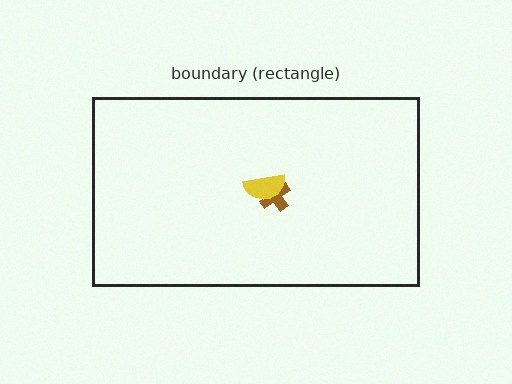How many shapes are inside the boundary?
2 inside, 0 outside.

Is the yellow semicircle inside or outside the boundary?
Inside.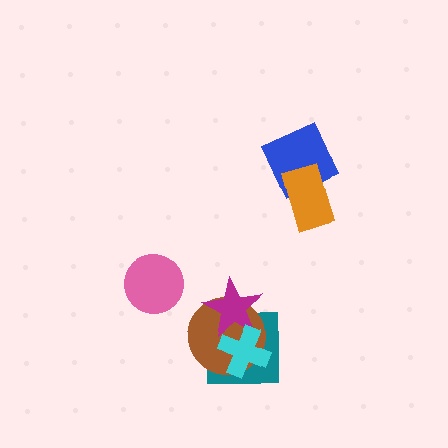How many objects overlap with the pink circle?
0 objects overlap with the pink circle.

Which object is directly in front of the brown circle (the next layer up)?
The magenta star is directly in front of the brown circle.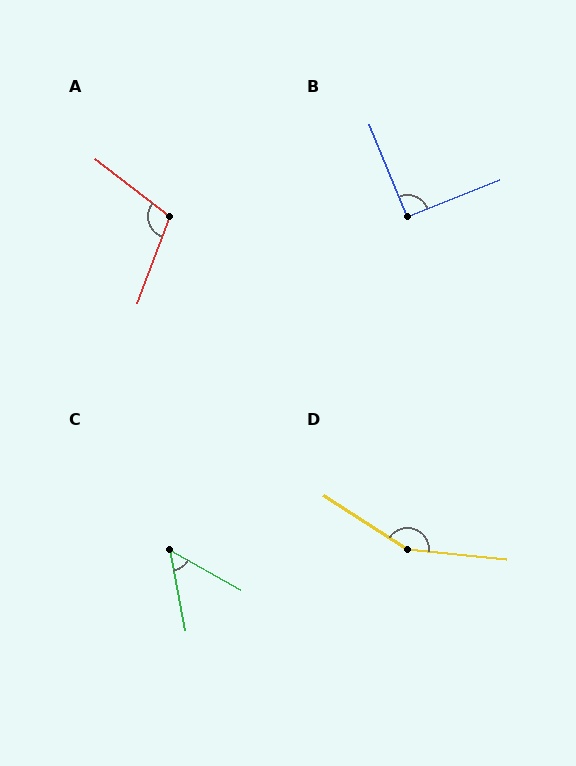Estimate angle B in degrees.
Approximately 90 degrees.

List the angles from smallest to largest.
C (51°), B (90°), A (107°), D (152°).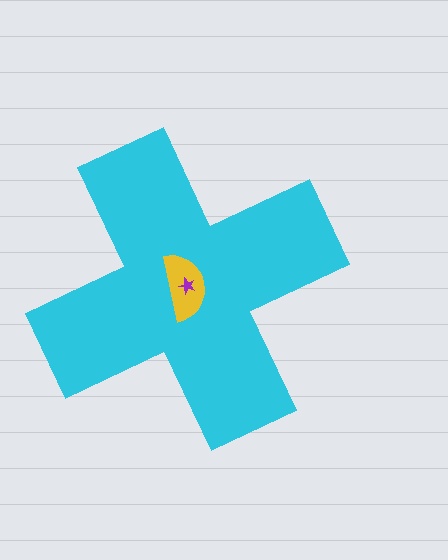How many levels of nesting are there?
3.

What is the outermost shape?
The cyan cross.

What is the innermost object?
The purple star.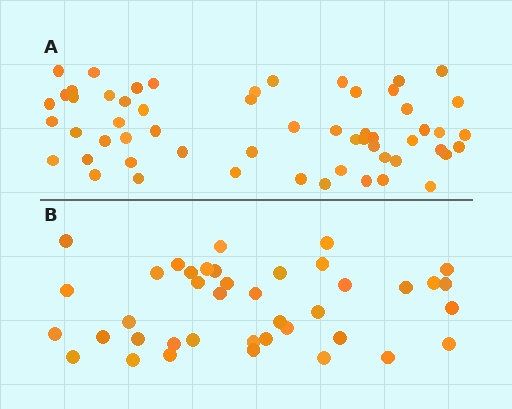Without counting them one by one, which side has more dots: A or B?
Region A (the top region) has more dots.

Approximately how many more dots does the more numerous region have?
Region A has approximately 15 more dots than region B.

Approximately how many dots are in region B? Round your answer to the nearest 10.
About 40 dots.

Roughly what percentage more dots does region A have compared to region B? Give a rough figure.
About 40% more.